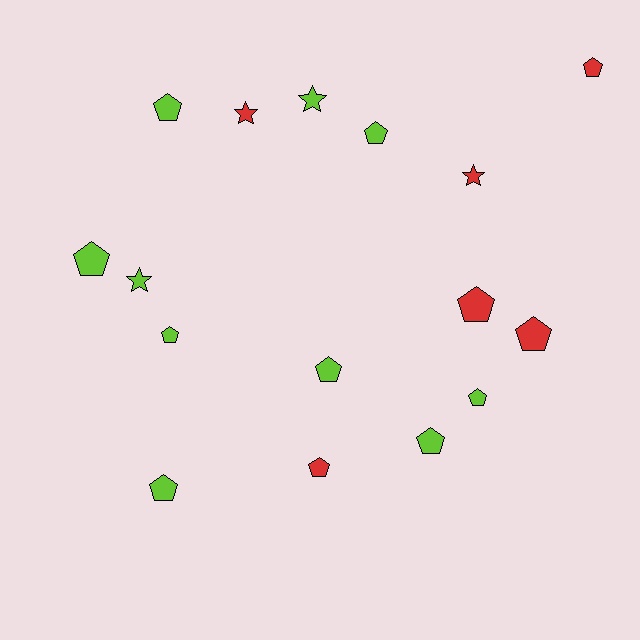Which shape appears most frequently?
Pentagon, with 12 objects.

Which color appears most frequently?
Lime, with 10 objects.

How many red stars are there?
There are 2 red stars.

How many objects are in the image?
There are 16 objects.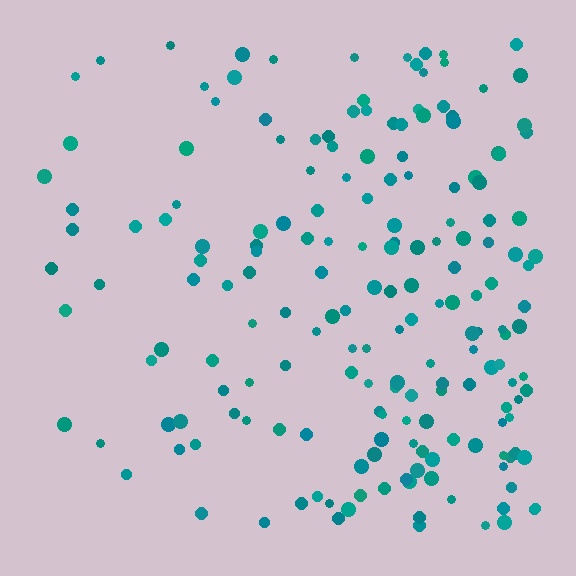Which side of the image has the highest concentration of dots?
The right.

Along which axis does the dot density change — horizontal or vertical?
Horizontal.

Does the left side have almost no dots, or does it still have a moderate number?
Still a moderate number, just noticeably fewer than the right.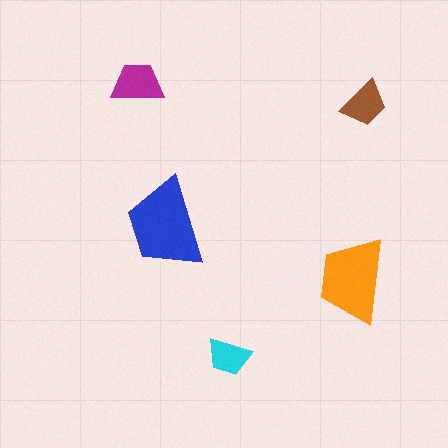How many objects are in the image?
There are 5 objects in the image.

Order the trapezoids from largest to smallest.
the blue one, the orange one, the magenta one, the brown one, the cyan one.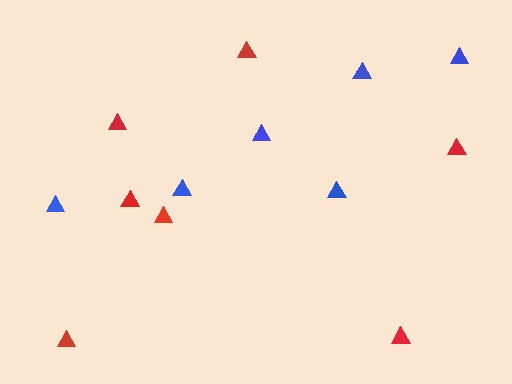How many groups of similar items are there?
There are 2 groups: one group of red triangles (7) and one group of blue triangles (6).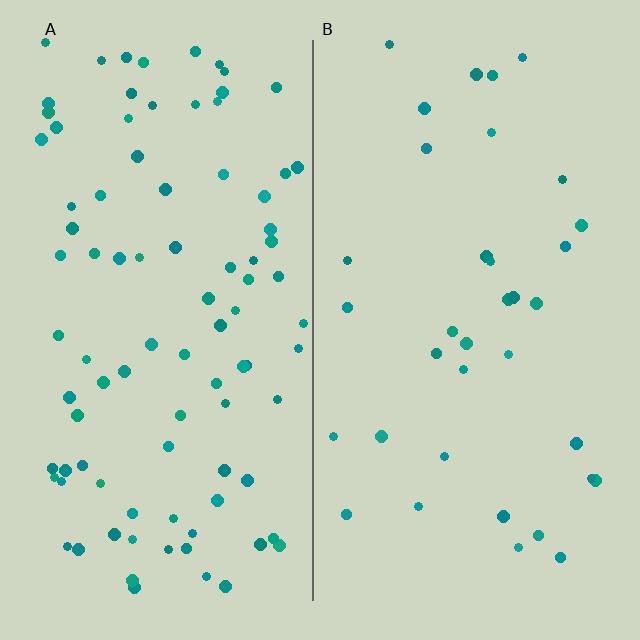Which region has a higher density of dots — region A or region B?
A (the left).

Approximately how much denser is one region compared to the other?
Approximately 2.6× — region A over region B.